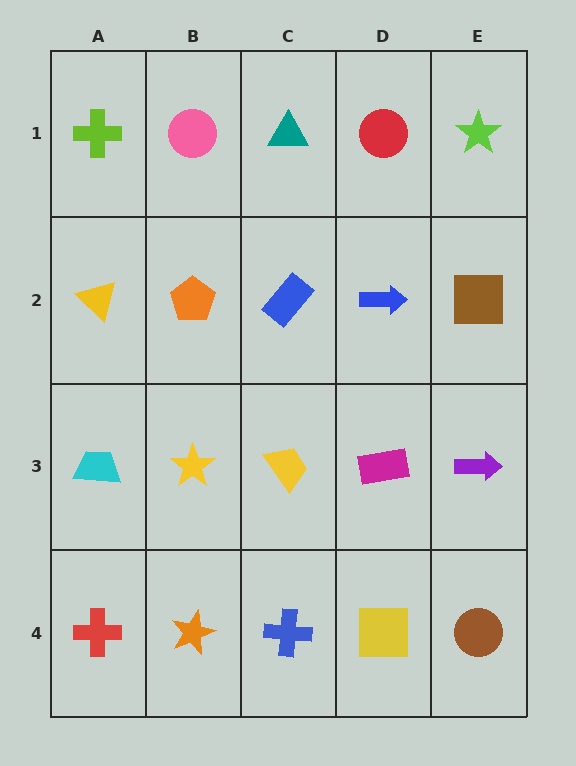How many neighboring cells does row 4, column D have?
3.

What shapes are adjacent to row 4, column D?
A magenta rectangle (row 3, column D), a blue cross (row 4, column C), a brown circle (row 4, column E).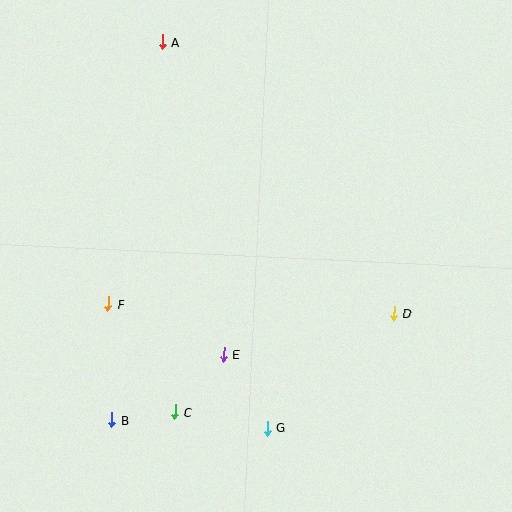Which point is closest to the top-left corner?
Point A is closest to the top-left corner.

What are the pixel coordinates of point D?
Point D is at (394, 313).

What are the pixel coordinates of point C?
Point C is at (175, 412).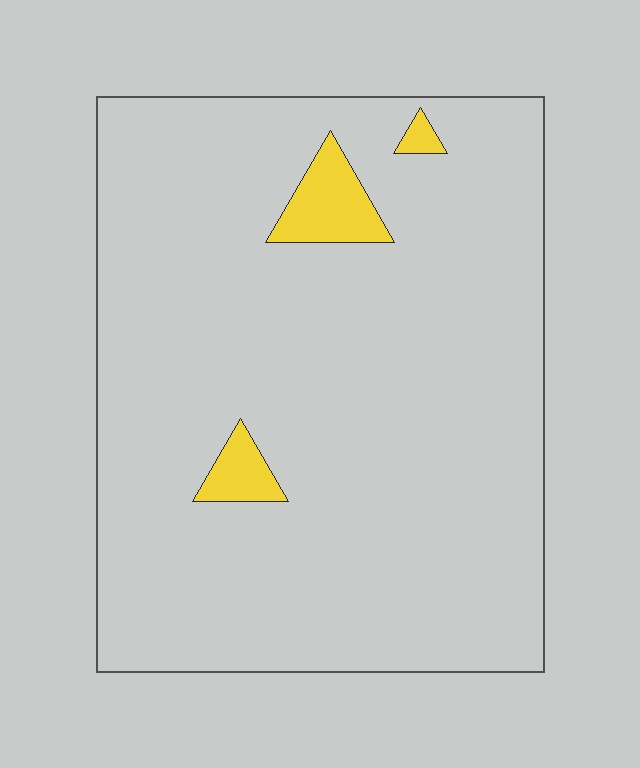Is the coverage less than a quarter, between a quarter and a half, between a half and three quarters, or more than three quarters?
Less than a quarter.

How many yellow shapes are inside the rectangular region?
3.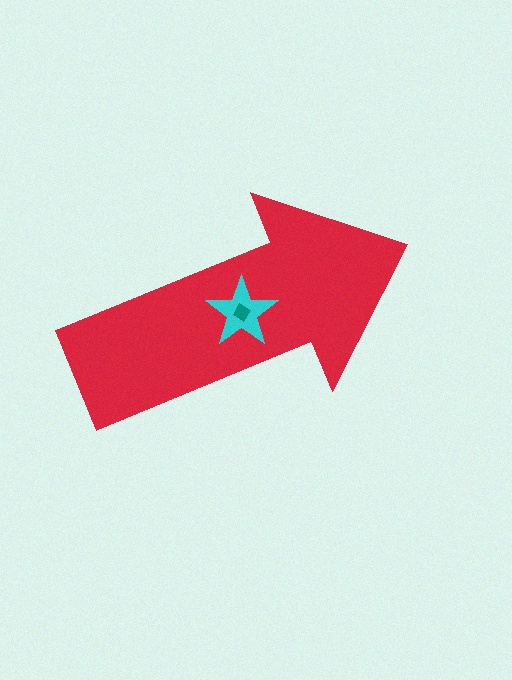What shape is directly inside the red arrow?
The cyan star.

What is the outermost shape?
The red arrow.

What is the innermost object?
The teal diamond.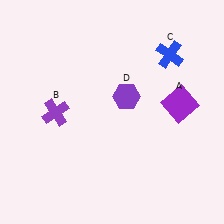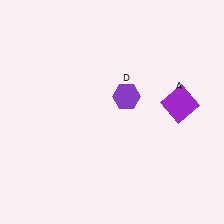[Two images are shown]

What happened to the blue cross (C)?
The blue cross (C) was removed in Image 2. It was in the top-right area of Image 1.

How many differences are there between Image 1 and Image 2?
There are 2 differences between the two images.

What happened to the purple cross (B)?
The purple cross (B) was removed in Image 2. It was in the bottom-left area of Image 1.